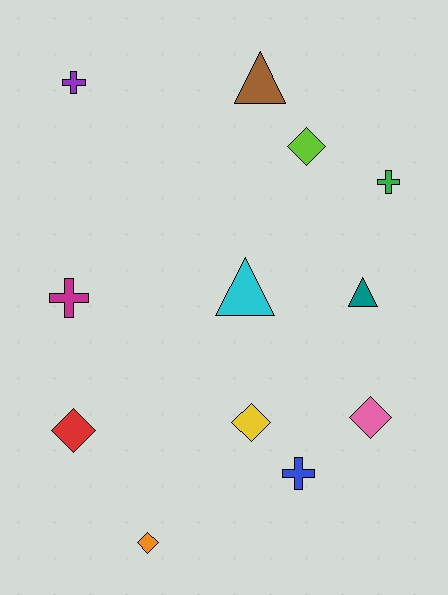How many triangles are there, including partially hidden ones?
There are 3 triangles.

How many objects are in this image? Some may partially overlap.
There are 12 objects.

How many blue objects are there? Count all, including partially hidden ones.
There is 1 blue object.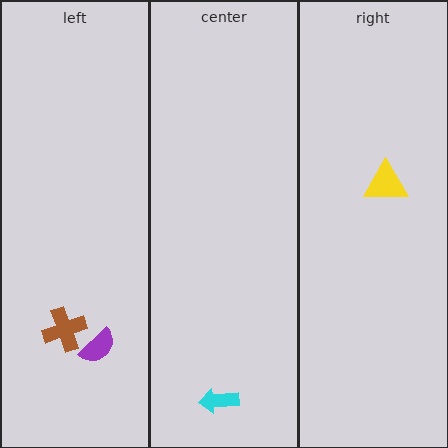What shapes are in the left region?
The purple semicircle, the brown cross.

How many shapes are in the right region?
1.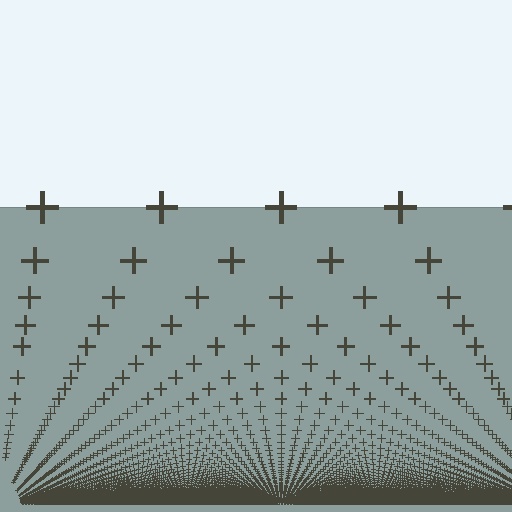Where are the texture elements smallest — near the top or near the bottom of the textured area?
Near the bottom.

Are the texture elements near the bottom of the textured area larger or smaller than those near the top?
Smaller. The gradient is inverted — elements near the bottom are smaller and denser.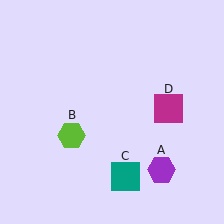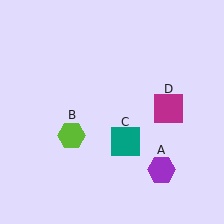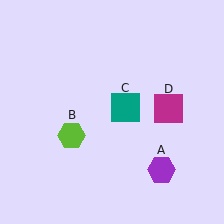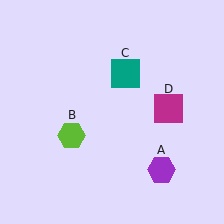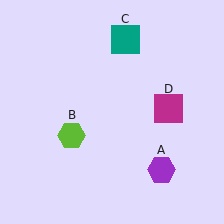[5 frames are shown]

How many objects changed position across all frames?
1 object changed position: teal square (object C).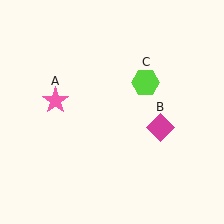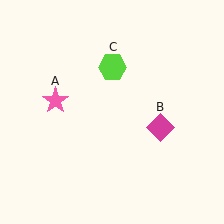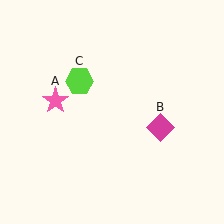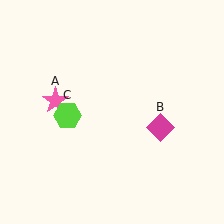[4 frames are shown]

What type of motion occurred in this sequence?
The lime hexagon (object C) rotated counterclockwise around the center of the scene.